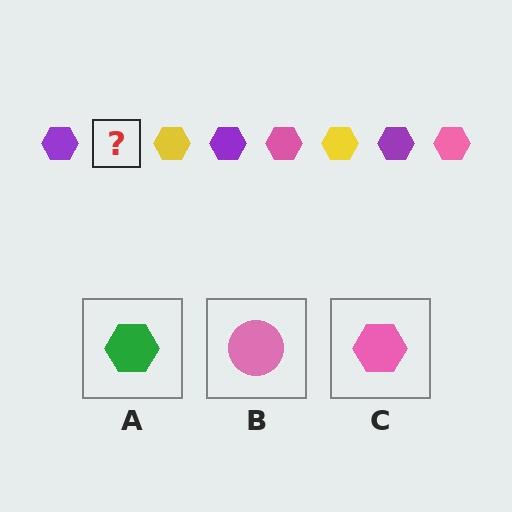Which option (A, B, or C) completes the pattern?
C.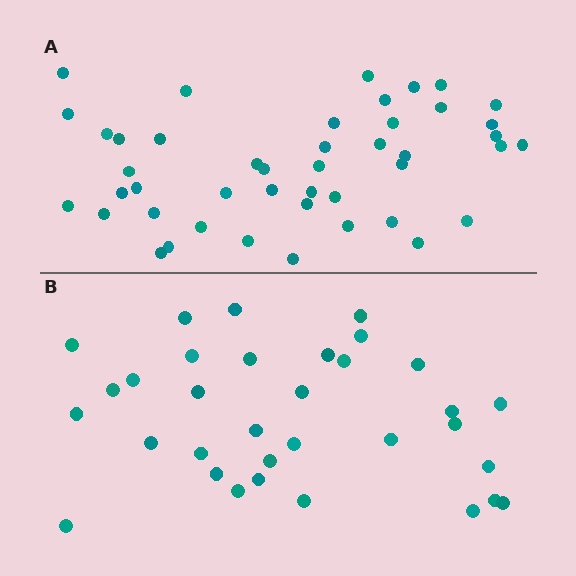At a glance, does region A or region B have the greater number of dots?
Region A (the top region) has more dots.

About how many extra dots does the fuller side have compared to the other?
Region A has roughly 12 or so more dots than region B.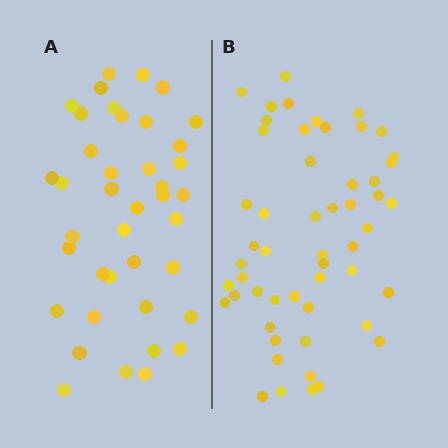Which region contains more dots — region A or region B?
Region B (the right region) has more dots.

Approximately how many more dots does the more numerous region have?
Region B has approximately 15 more dots than region A.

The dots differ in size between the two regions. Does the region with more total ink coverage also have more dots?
No. Region A has more total ink coverage because its dots are larger, but region B actually contains more individual dots. Total area can be misleading — the number of items is what matters here.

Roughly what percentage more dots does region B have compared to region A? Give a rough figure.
About 30% more.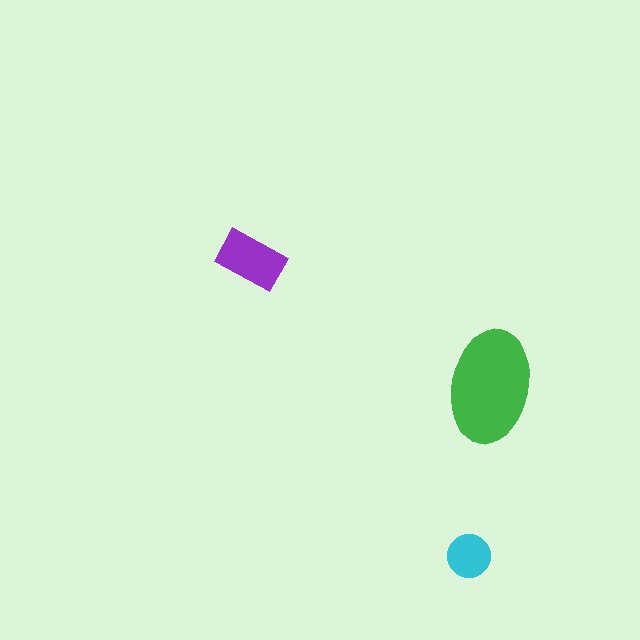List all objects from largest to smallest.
The green ellipse, the purple rectangle, the cyan circle.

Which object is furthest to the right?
The green ellipse is rightmost.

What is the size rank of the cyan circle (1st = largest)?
3rd.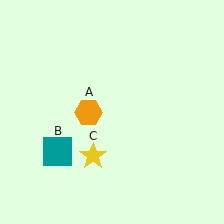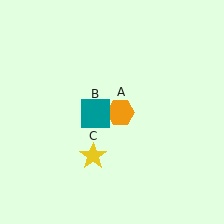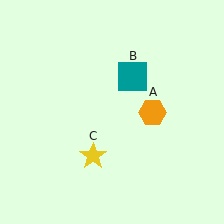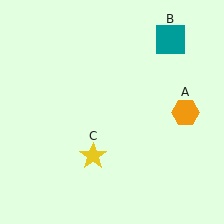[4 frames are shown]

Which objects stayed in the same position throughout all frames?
Yellow star (object C) remained stationary.